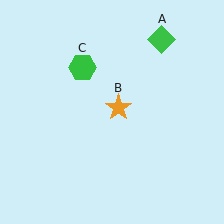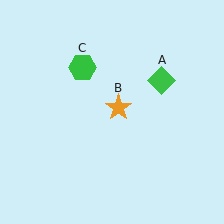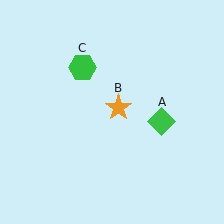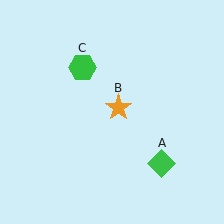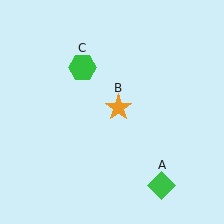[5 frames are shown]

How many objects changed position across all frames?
1 object changed position: green diamond (object A).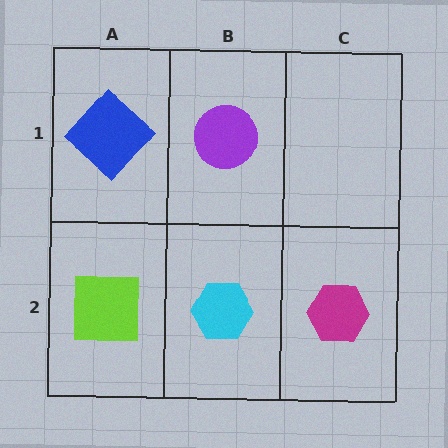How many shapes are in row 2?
3 shapes.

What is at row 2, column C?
A magenta hexagon.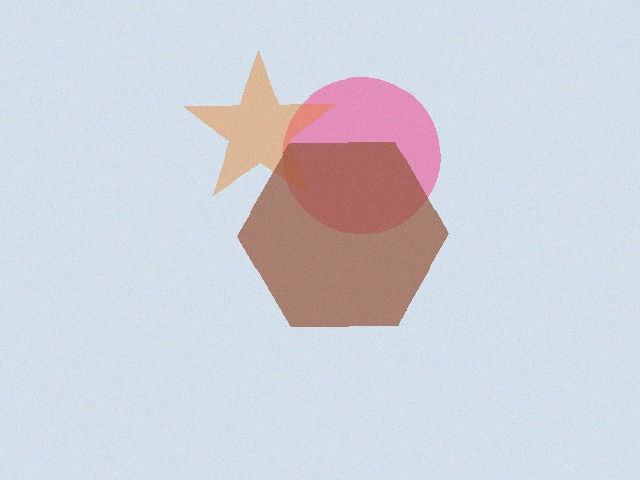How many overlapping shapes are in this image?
There are 3 overlapping shapes in the image.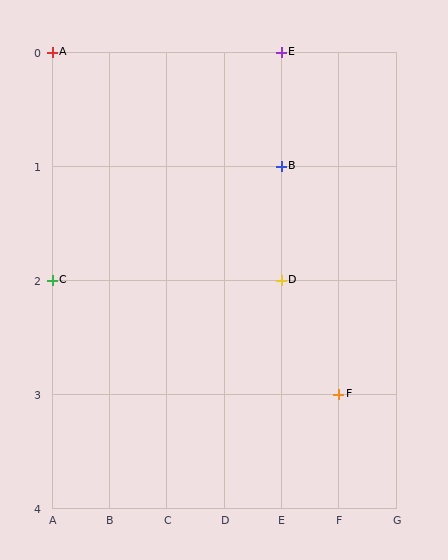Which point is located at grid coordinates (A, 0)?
Point A is at (A, 0).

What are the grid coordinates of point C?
Point C is at grid coordinates (A, 2).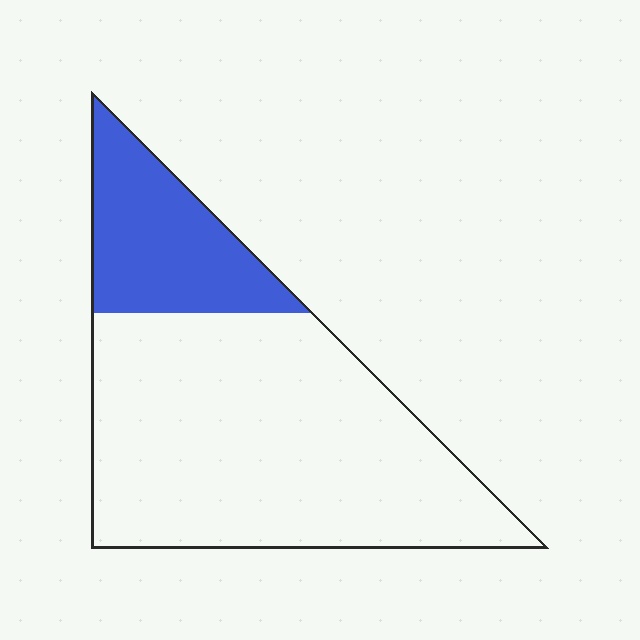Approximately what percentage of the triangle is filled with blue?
Approximately 25%.